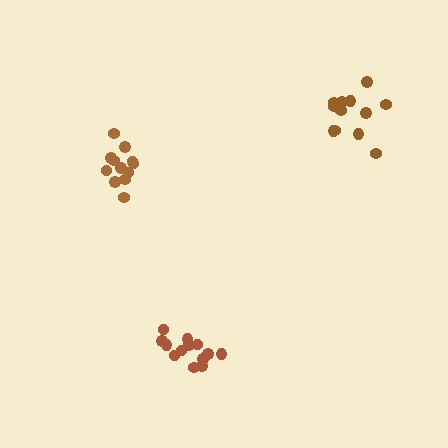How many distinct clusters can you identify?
There are 3 distinct clusters.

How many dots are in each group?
Group 1: 13 dots, Group 2: 12 dots, Group 3: 13 dots (38 total).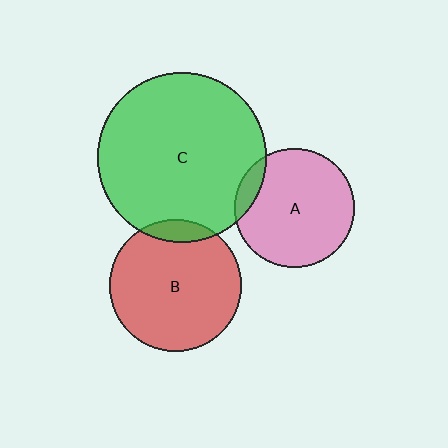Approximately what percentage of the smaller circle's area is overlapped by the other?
Approximately 10%.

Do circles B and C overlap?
Yes.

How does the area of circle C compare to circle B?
Approximately 1.6 times.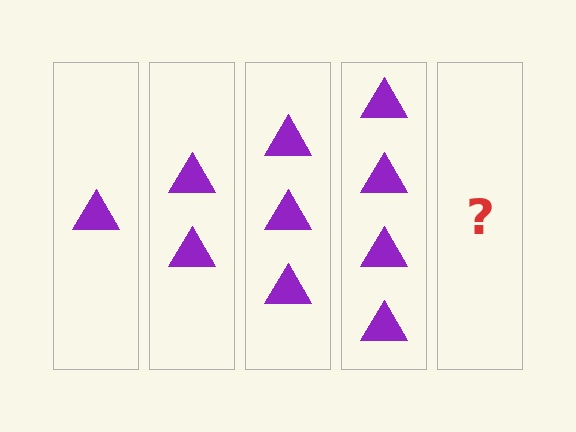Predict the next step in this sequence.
The next step is 5 triangles.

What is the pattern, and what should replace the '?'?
The pattern is that each step adds one more triangle. The '?' should be 5 triangles.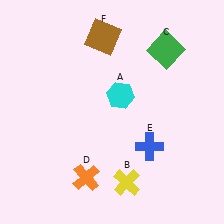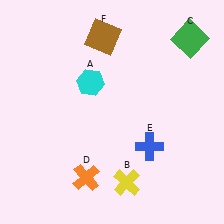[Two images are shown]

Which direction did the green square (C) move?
The green square (C) moved right.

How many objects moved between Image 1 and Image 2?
2 objects moved between the two images.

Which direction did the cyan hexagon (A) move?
The cyan hexagon (A) moved left.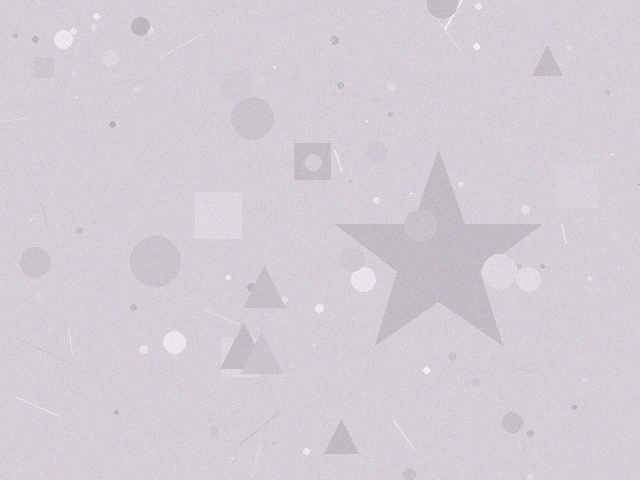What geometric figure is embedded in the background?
A star is embedded in the background.